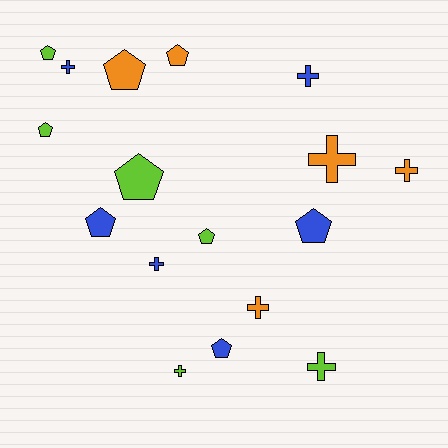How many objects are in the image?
There are 17 objects.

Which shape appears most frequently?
Pentagon, with 9 objects.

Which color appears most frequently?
Lime, with 6 objects.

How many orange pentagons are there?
There are 2 orange pentagons.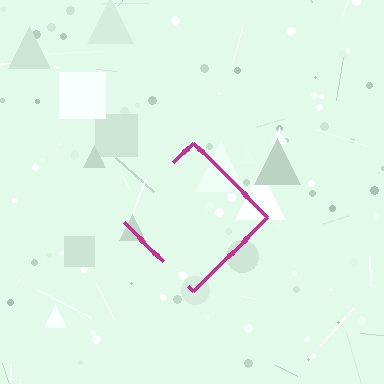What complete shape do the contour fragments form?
The contour fragments form a diamond.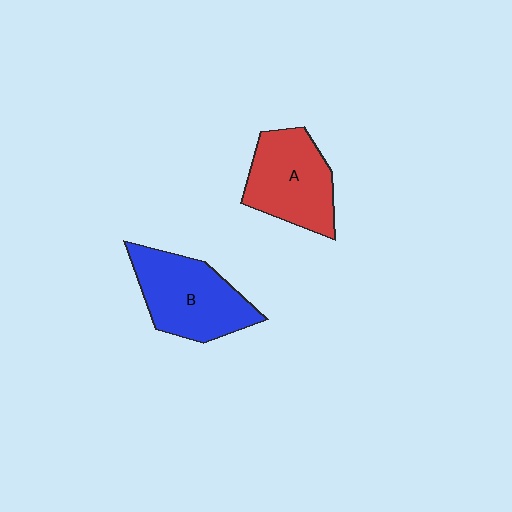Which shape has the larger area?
Shape B (blue).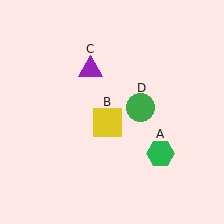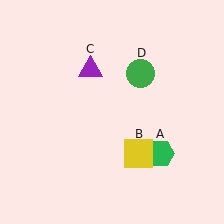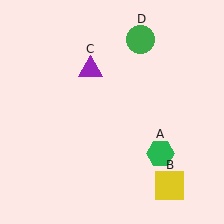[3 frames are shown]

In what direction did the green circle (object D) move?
The green circle (object D) moved up.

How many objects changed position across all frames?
2 objects changed position: yellow square (object B), green circle (object D).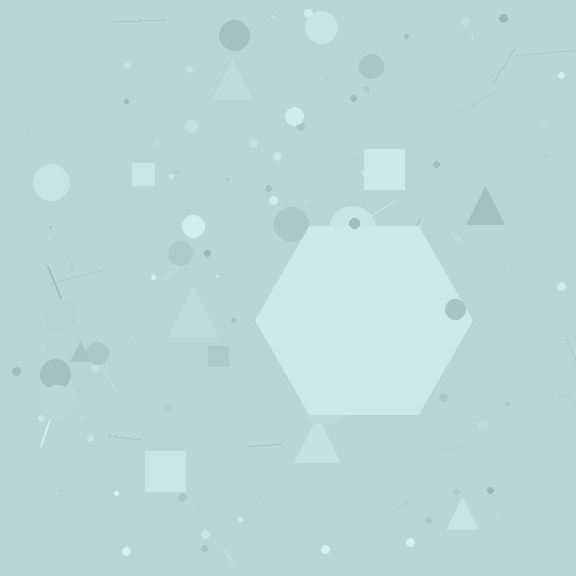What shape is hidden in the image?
A hexagon is hidden in the image.